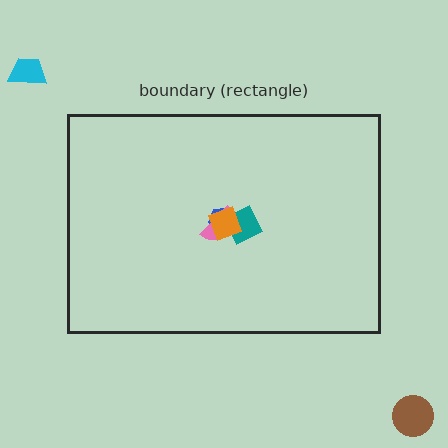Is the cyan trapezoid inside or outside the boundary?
Outside.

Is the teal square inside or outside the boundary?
Inside.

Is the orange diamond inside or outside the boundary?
Inside.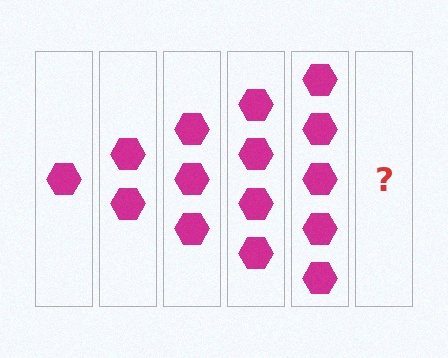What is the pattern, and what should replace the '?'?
The pattern is that each step adds one more hexagon. The '?' should be 6 hexagons.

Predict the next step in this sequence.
The next step is 6 hexagons.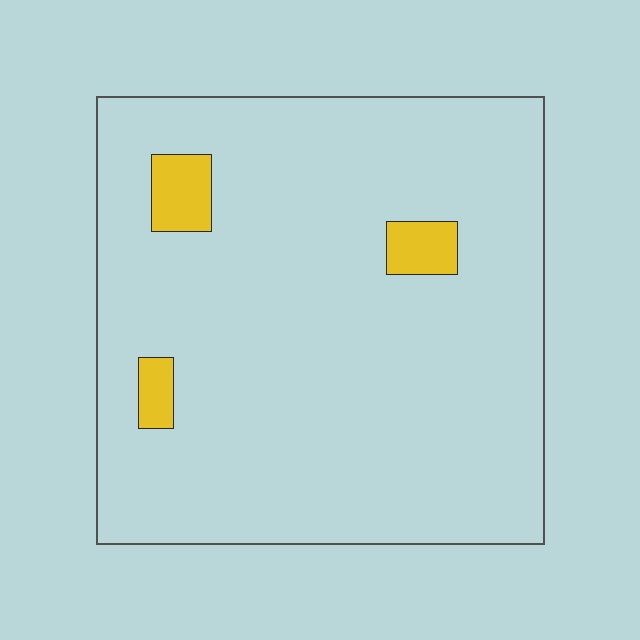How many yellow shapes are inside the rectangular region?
3.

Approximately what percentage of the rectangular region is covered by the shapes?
Approximately 5%.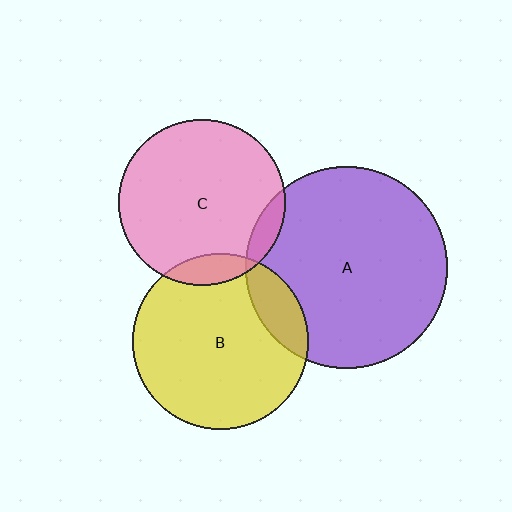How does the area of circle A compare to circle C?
Approximately 1.5 times.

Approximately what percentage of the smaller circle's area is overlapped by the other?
Approximately 10%.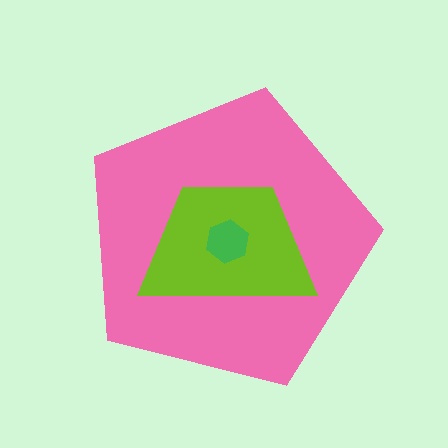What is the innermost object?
The green hexagon.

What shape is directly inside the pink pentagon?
The lime trapezoid.